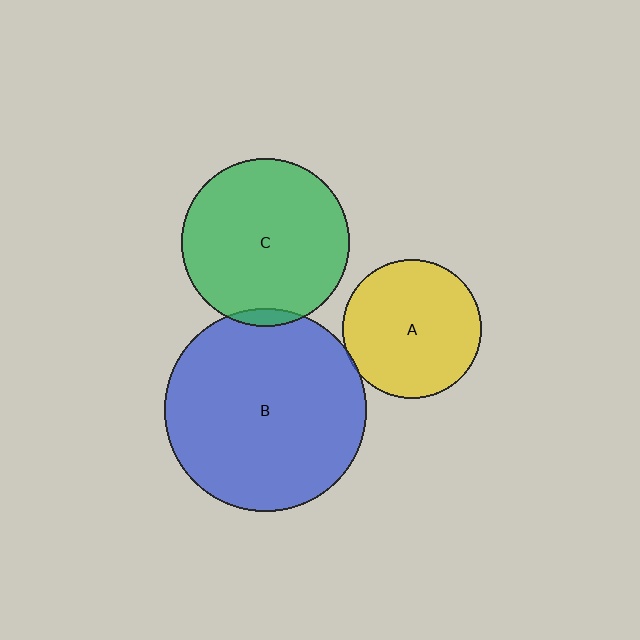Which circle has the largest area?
Circle B (blue).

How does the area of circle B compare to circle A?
Approximately 2.1 times.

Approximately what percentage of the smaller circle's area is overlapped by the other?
Approximately 5%.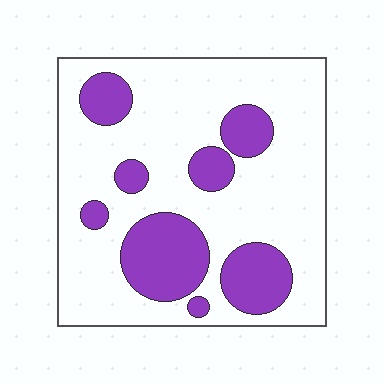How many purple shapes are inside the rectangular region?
8.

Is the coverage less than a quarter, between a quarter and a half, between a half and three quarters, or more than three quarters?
Between a quarter and a half.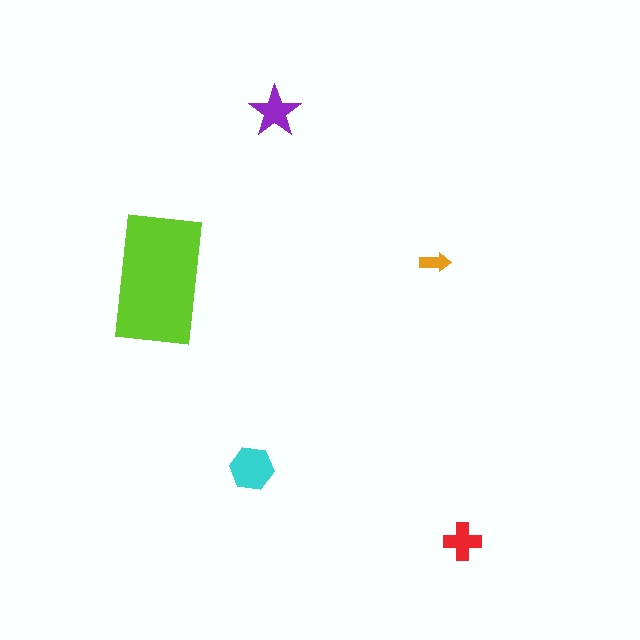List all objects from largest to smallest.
The lime rectangle, the cyan hexagon, the purple star, the red cross, the orange arrow.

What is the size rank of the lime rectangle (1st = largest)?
1st.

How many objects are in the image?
There are 5 objects in the image.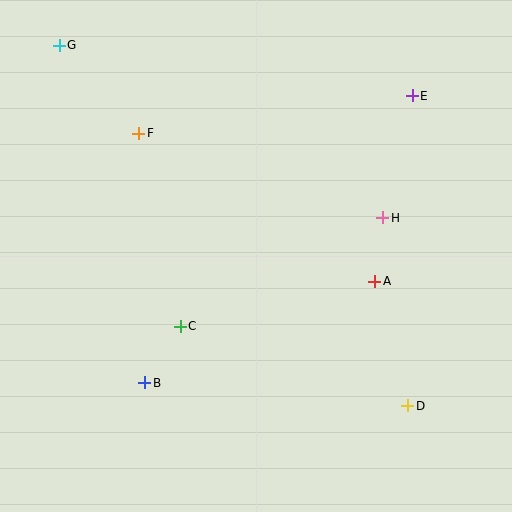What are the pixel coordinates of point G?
Point G is at (59, 45).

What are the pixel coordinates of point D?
Point D is at (408, 406).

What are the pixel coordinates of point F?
Point F is at (139, 133).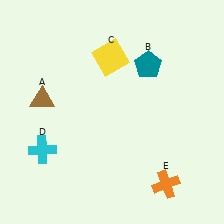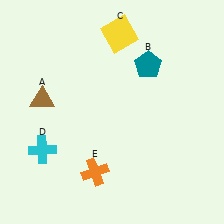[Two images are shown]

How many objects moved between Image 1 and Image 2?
2 objects moved between the two images.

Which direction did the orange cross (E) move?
The orange cross (E) moved left.